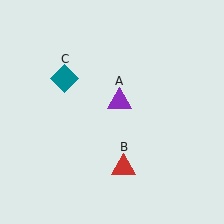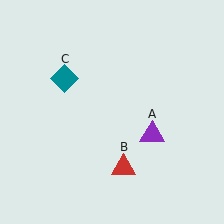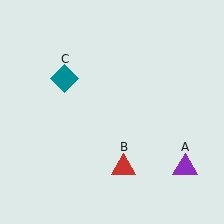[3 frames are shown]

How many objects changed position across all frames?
1 object changed position: purple triangle (object A).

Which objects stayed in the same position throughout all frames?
Red triangle (object B) and teal diamond (object C) remained stationary.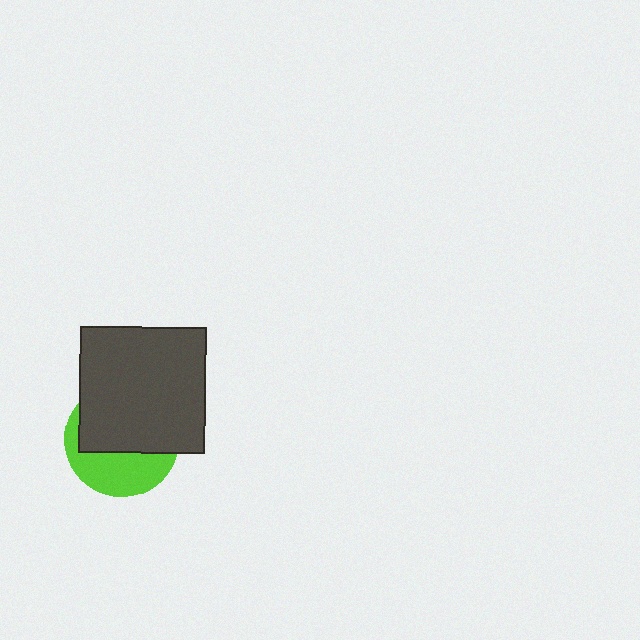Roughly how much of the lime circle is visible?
A small part of it is visible (roughly 41%).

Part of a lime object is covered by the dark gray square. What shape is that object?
It is a circle.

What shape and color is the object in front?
The object in front is a dark gray square.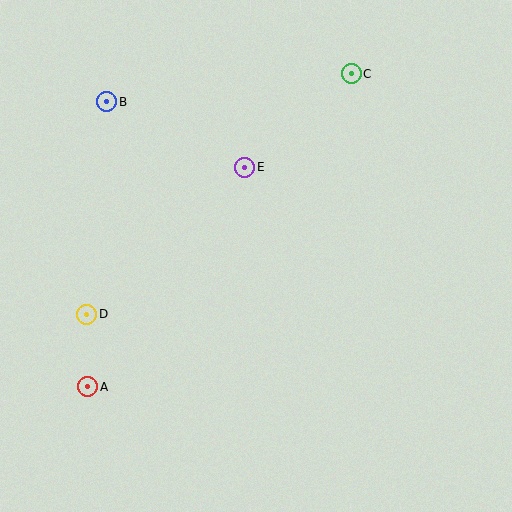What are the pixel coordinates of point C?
Point C is at (351, 74).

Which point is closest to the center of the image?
Point E at (245, 167) is closest to the center.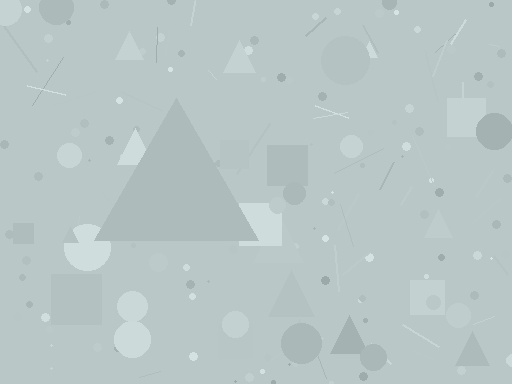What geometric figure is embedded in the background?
A triangle is embedded in the background.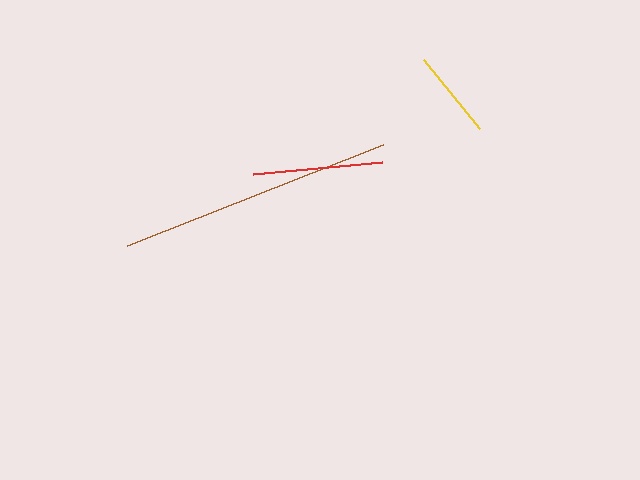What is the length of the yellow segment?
The yellow segment is approximately 88 pixels long.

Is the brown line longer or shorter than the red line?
The brown line is longer than the red line.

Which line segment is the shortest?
The yellow line is the shortest at approximately 88 pixels.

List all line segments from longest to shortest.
From longest to shortest: brown, red, yellow.